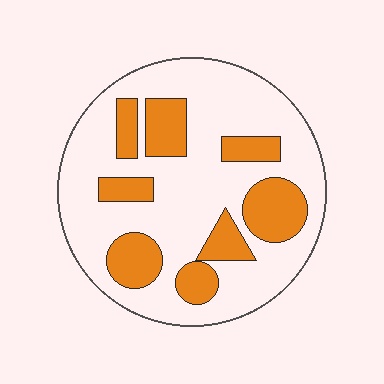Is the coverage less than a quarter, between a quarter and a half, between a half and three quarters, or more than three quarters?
Between a quarter and a half.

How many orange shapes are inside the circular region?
8.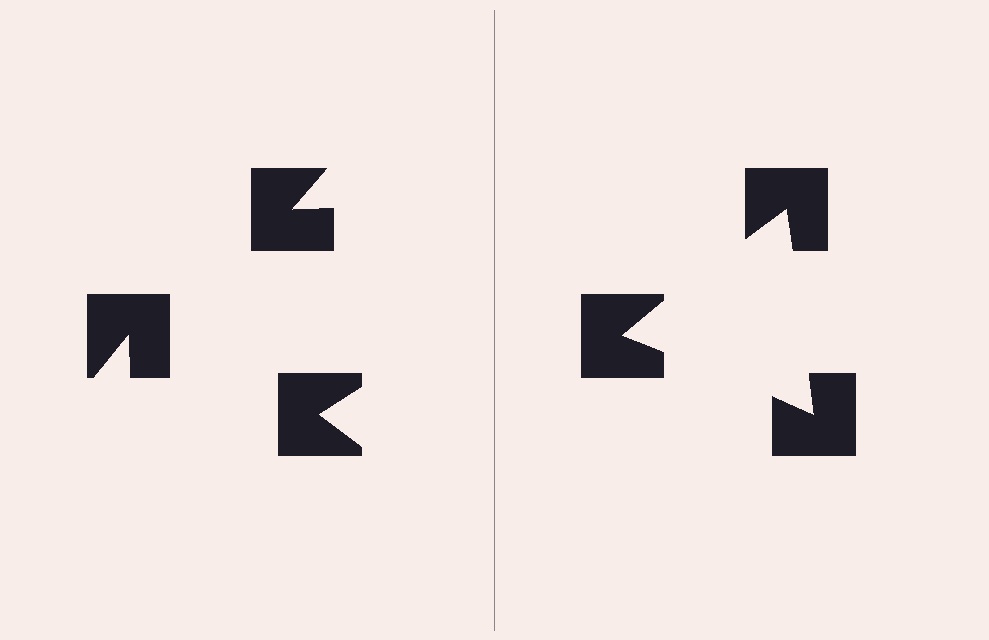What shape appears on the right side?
An illusory triangle.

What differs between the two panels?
The notched squares are positioned identically on both sides; only the wedge orientations differ. On the right they align to a triangle; on the left they are misaligned.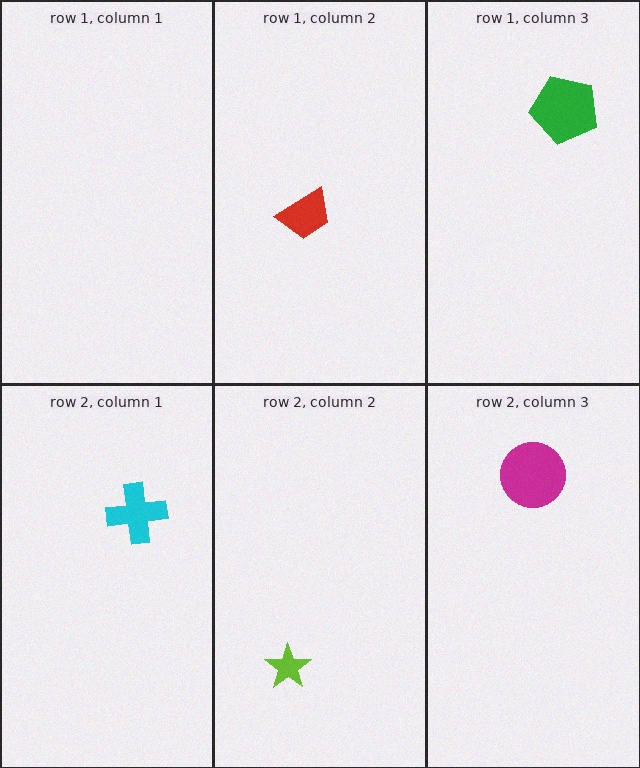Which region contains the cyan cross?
The row 2, column 1 region.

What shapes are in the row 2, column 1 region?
The cyan cross.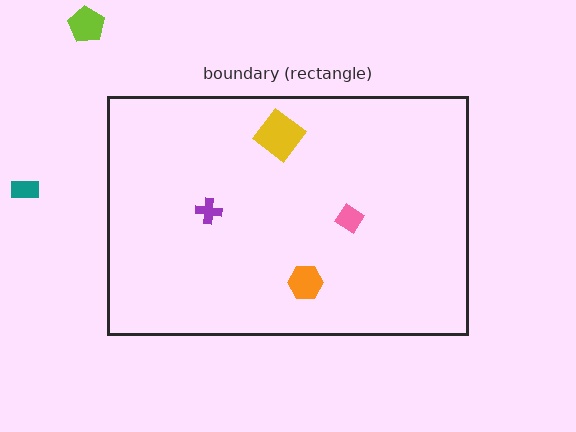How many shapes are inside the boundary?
4 inside, 2 outside.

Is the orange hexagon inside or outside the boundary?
Inside.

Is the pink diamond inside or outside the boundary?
Inside.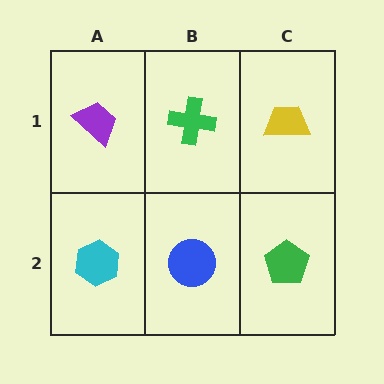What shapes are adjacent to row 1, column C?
A green pentagon (row 2, column C), a green cross (row 1, column B).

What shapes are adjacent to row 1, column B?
A blue circle (row 2, column B), a purple trapezoid (row 1, column A), a yellow trapezoid (row 1, column C).